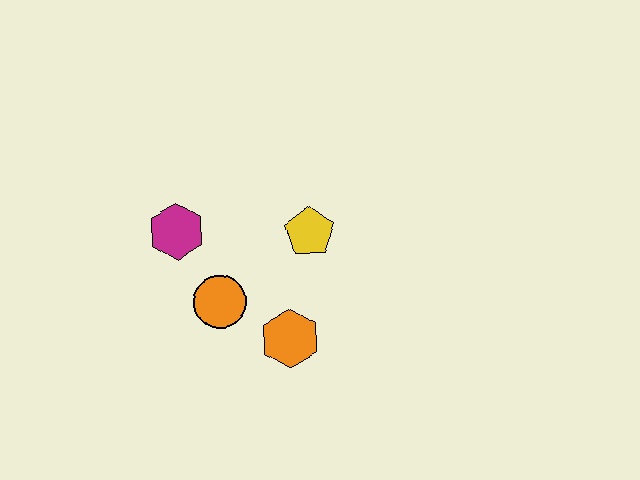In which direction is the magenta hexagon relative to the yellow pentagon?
The magenta hexagon is to the left of the yellow pentagon.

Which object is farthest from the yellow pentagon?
The magenta hexagon is farthest from the yellow pentagon.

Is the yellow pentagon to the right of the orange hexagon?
Yes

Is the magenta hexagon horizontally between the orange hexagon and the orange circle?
No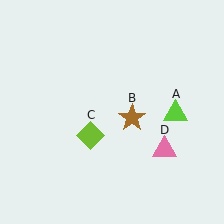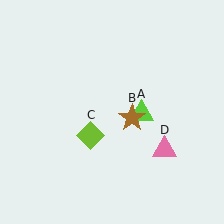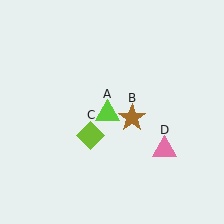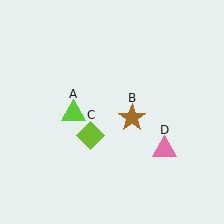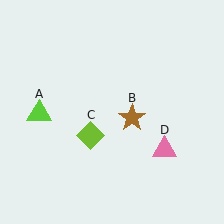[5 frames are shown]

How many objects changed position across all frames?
1 object changed position: lime triangle (object A).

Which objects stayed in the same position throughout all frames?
Brown star (object B) and lime diamond (object C) and pink triangle (object D) remained stationary.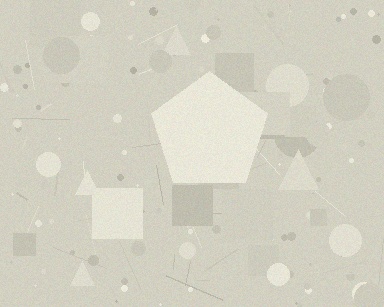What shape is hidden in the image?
A pentagon is hidden in the image.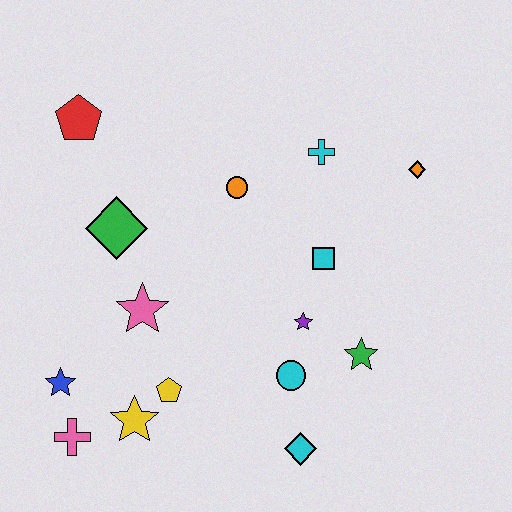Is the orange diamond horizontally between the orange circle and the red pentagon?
No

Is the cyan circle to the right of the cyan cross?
No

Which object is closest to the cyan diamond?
The cyan circle is closest to the cyan diamond.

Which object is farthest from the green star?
The red pentagon is farthest from the green star.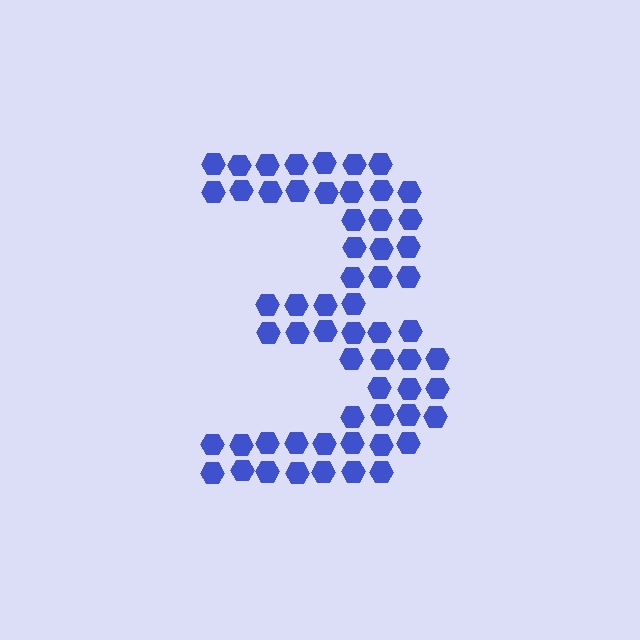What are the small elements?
The small elements are hexagons.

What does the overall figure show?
The overall figure shows the digit 3.